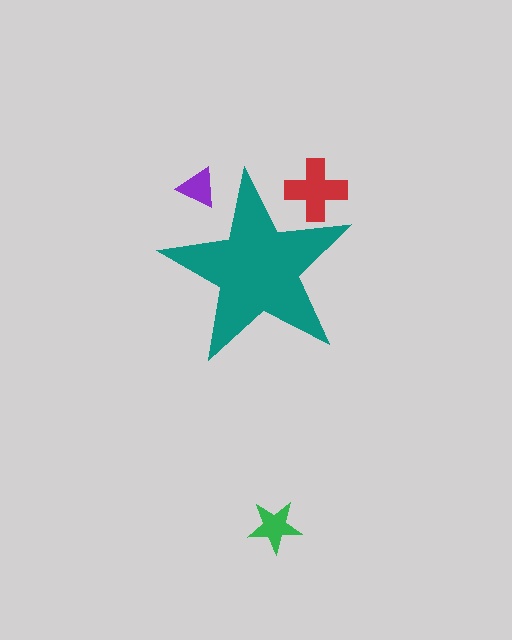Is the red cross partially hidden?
Yes, the red cross is partially hidden behind the teal star.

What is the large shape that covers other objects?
A teal star.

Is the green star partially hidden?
No, the green star is fully visible.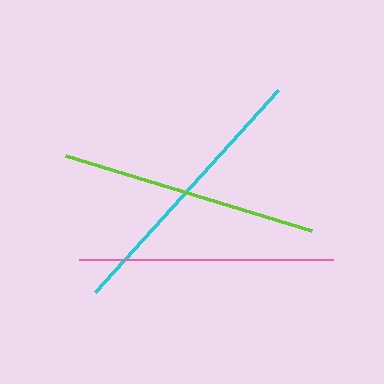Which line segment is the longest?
The cyan line is the longest at approximately 273 pixels.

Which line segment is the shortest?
The pink line is the shortest at approximately 254 pixels.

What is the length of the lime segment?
The lime segment is approximately 257 pixels long.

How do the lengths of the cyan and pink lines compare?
The cyan and pink lines are approximately the same length.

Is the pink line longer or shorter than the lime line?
The lime line is longer than the pink line.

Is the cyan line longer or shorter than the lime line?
The cyan line is longer than the lime line.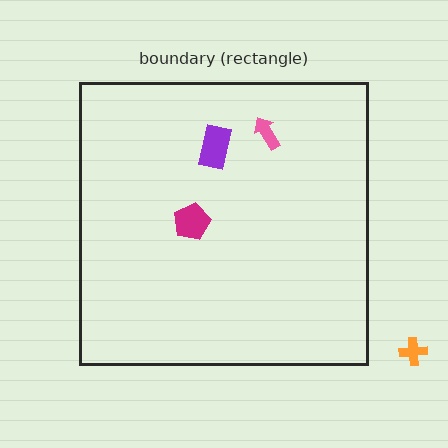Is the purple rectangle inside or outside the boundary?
Inside.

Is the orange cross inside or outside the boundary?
Outside.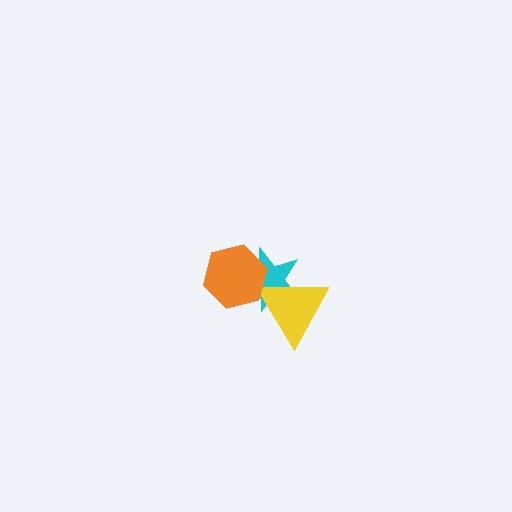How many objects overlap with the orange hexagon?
2 objects overlap with the orange hexagon.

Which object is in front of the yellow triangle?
The orange hexagon is in front of the yellow triangle.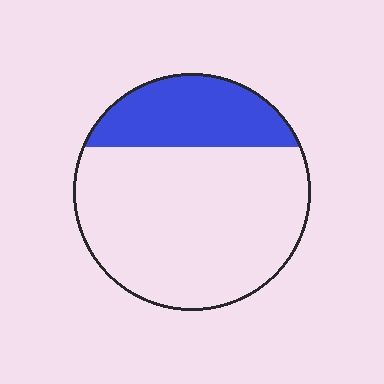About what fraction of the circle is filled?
About one quarter (1/4).